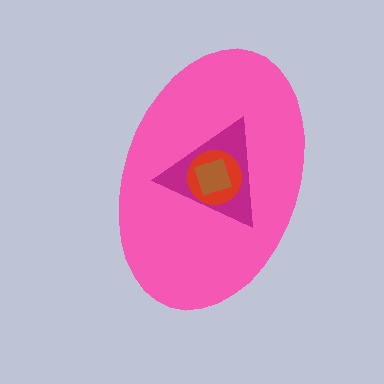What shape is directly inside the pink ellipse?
The magenta triangle.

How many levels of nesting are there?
4.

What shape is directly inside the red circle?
The brown diamond.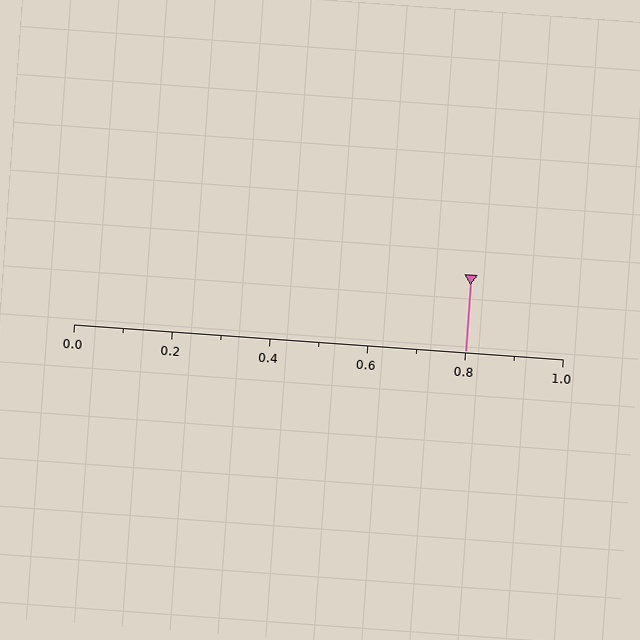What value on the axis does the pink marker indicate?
The marker indicates approximately 0.8.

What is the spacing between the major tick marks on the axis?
The major ticks are spaced 0.2 apart.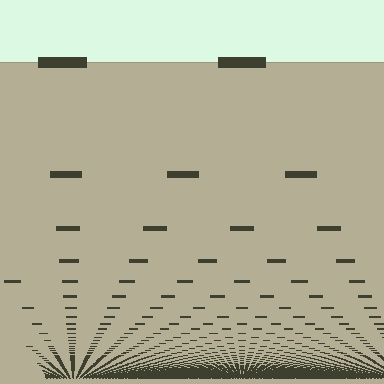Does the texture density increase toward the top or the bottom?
Density increases toward the bottom.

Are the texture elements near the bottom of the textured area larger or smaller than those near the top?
Smaller. The gradient is inverted — elements near the bottom are smaller and denser.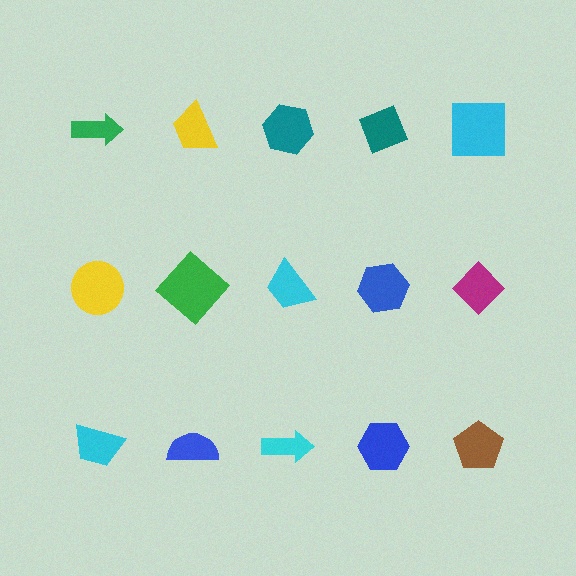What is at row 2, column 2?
A green diamond.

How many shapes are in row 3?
5 shapes.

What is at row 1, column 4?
A teal diamond.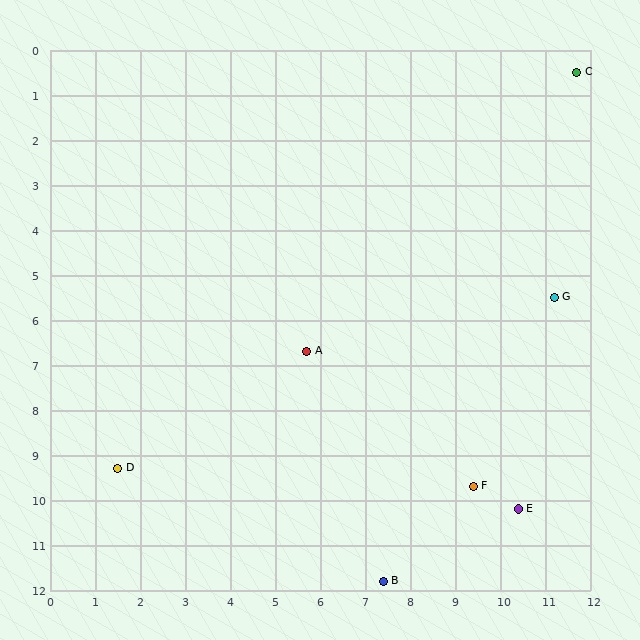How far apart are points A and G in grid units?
Points A and G are about 5.6 grid units apart.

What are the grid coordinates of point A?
Point A is at approximately (5.7, 6.7).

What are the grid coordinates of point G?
Point G is at approximately (11.2, 5.5).